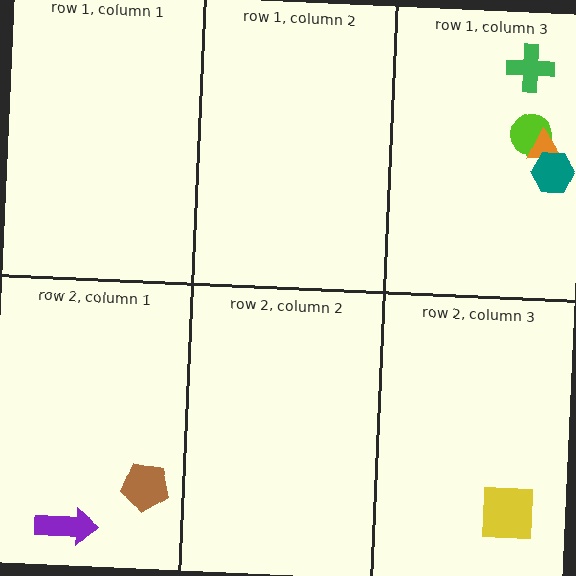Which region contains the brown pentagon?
The row 2, column 1 region.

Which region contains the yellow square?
The row 2, column 3 region.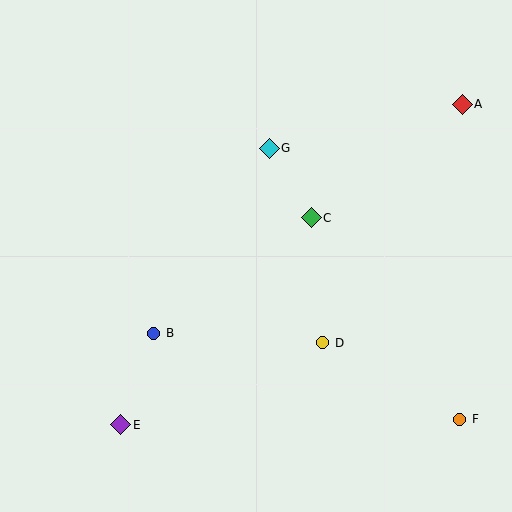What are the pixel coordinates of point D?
Point D is at (323, 343).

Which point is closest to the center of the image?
Point C at (311, 218) is closest to the center.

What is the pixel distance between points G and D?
The distance between G and D is 202 pixels.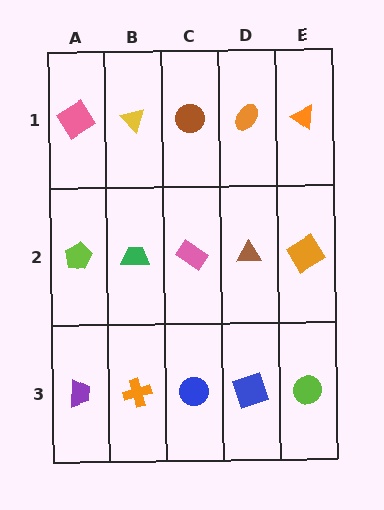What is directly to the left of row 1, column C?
A yellow triangle.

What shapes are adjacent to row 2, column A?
A pink diamond (row 1, column A), a purple trapezoid (row 3, column A), a green trapezoid (row 2, column B).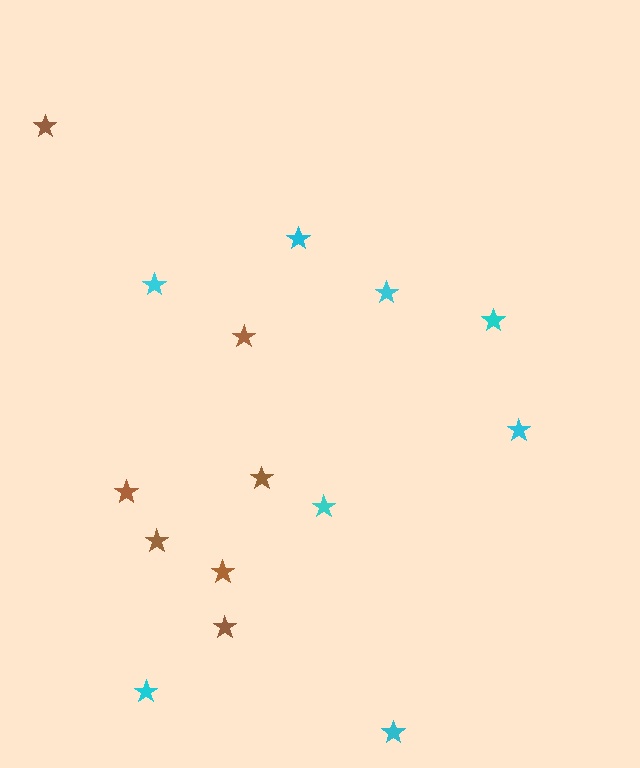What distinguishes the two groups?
There are 2 groups: one group of brown stars (7) and one group of cyan stars (8).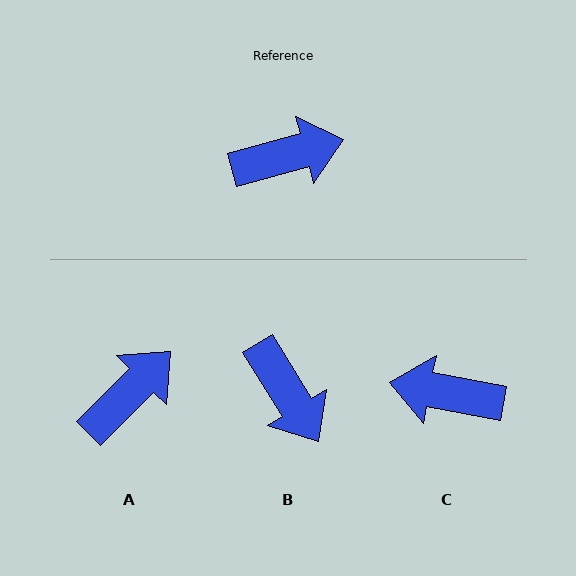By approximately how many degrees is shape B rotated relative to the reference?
Approximately 74 degrees clockwise.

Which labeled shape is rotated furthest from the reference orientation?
C, about 154 degrees away.